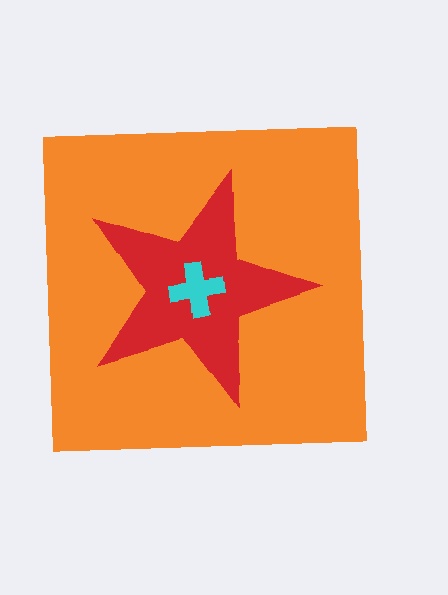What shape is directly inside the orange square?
The red star.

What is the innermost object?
The cyan cross.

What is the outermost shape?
The orange square.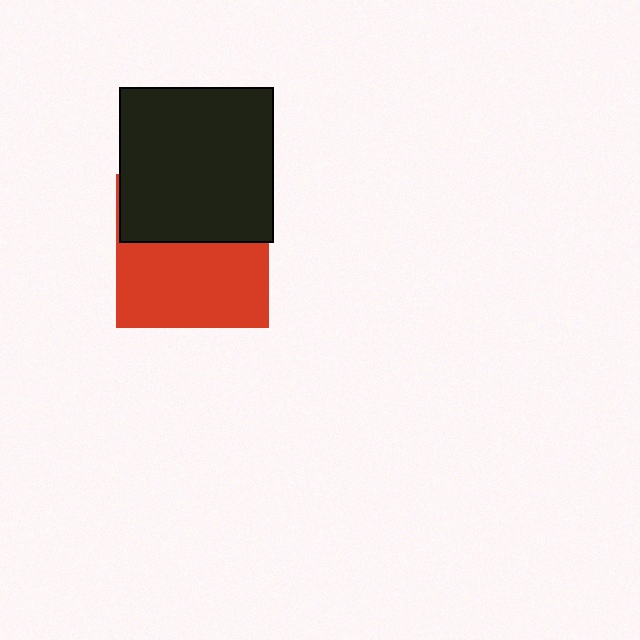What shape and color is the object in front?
The object in front is a black square.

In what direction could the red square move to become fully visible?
The red square could move down. That would shift it out from behind the black square entirely.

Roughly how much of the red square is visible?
About half of it is visible (roughly 56%).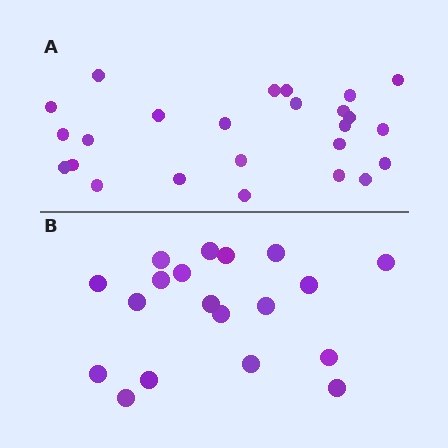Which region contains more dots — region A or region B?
Region A (the top region) has more dots.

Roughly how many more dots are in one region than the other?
Region A has about 6 more dots than region B.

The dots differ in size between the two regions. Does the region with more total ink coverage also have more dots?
No. Region B has more total ink coverage because its dots are larger, but region A actually contains more individual dots. Total area can be misleading — the number of items is what matters here.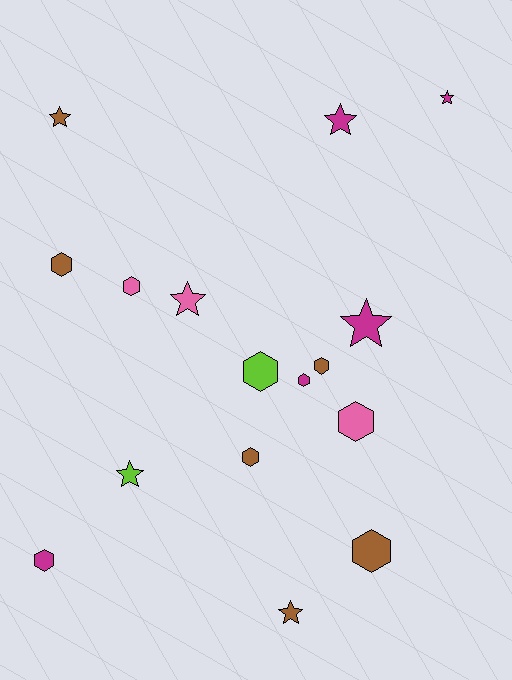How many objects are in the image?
There are 16 objects.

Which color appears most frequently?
Brown, with 6 objects.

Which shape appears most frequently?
Hexagon, with 9 objects.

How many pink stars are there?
There is 1 pink star.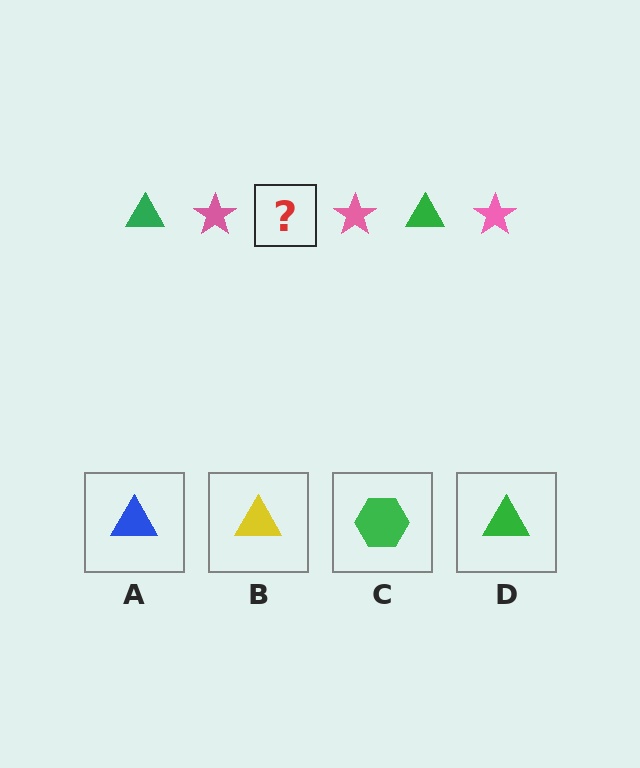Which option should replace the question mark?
Option D.